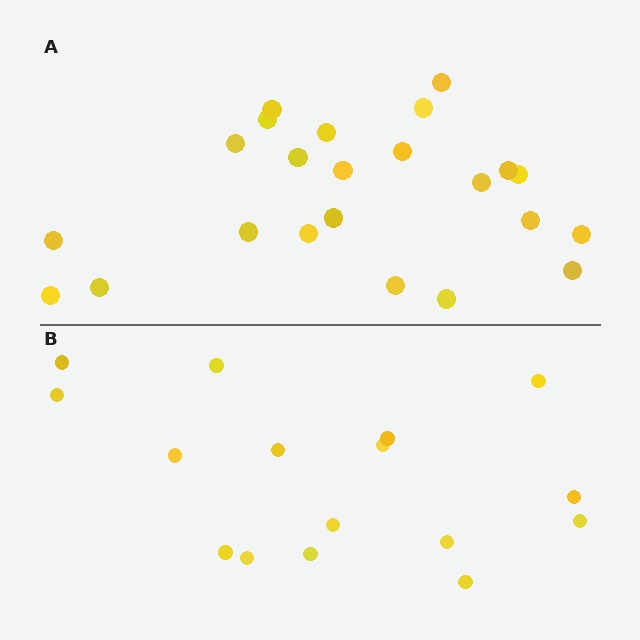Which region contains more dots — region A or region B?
Region A (the top region) has more dots.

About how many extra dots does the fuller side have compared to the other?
Region A has roughly 8 or so more dots than region B.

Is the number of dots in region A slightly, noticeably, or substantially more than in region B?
Region A has noticeably more, but not dramatically so. The ratio is roughly 1.4 to 1.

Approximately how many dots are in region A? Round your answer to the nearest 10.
About 20 dots. (The exact count is 23, which rounds to 20.)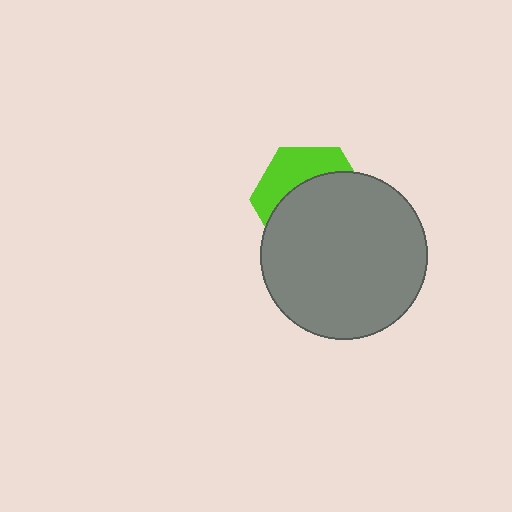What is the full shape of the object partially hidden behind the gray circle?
The partially hidden object is a lime hexagon.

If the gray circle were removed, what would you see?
You would see the complete lime hexagon.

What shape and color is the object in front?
The object in front is a gray circle.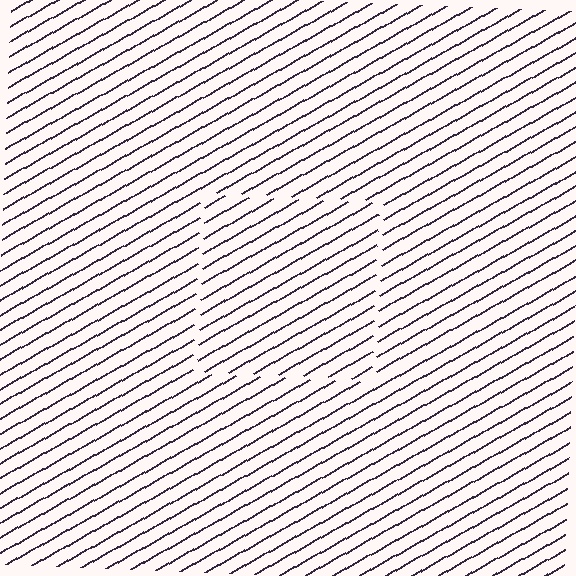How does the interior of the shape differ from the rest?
The interior of the shape contains the same grating, shifted by half a period — the contour is defined by the phase discontinuity where line-ends from the inner and outer gratings abut.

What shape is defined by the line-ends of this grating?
An illusory square. The interior of the shape contains the same grating, shifted by half a period — the contour is defined by the phase discontinuity where line-ends from the inner and outer gratings abut.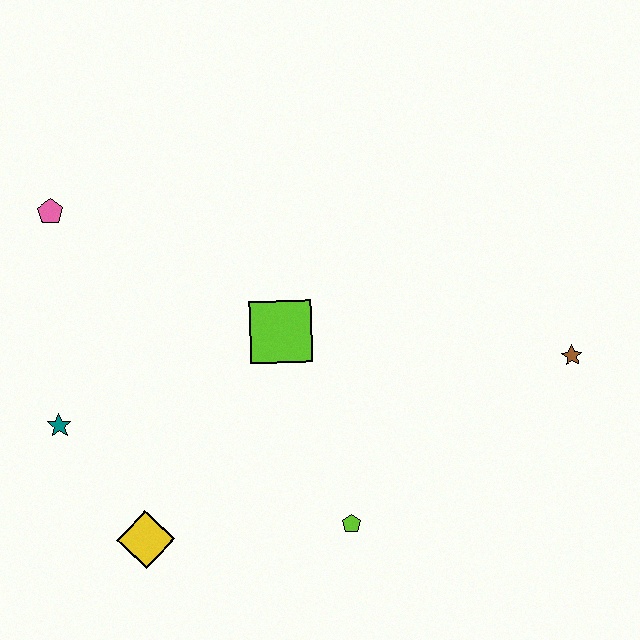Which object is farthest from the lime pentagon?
The pink pentagon is farthest from the lime pentagon.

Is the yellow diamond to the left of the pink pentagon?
No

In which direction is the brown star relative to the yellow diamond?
The brown star is to the right of the yellow diamond.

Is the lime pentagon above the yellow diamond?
Yes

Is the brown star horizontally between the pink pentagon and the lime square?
No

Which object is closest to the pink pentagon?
The teal star is closest to the pink pentagon.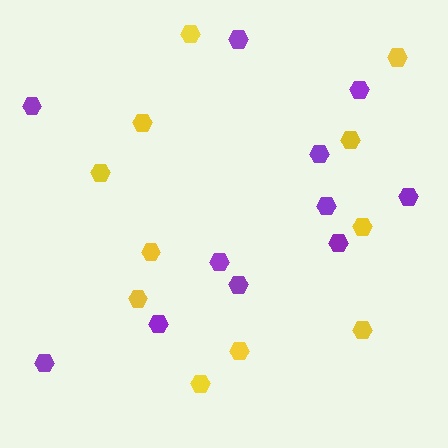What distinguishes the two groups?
There are 2 groups: one group of yellow hexagons (11) and one group of purple hexagons (11).